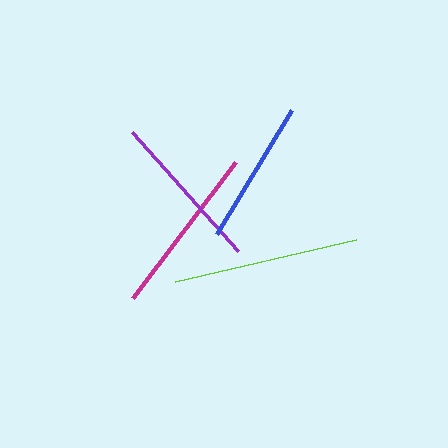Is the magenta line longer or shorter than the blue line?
The magenta line is longer than the blue line.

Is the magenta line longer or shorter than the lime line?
The lime line is longer than the magenta line.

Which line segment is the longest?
The lime line is the longest at approximately 185 pixels.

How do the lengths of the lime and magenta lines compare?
The lime and magenta lines are approximately the same length.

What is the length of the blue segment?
The blue segment is approximately 144 pixels long.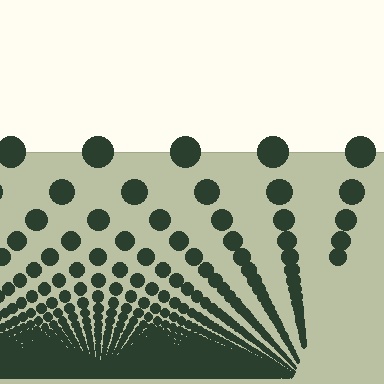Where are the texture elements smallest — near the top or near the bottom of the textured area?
Near the bottom.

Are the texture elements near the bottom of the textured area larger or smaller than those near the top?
Smaller. The gradient is inverted — elements near the bottom are smaller and denser.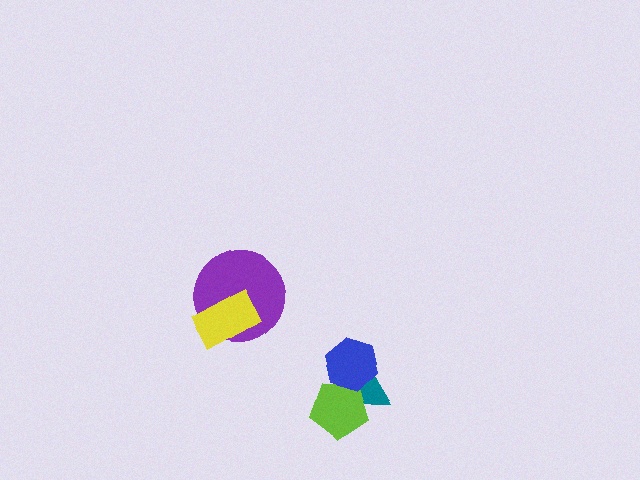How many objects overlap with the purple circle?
1 object overlaps with the purple circle.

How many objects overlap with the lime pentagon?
2 objects overlap with the lime pentagon.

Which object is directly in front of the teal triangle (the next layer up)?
The lime pentagon is directly in front of the teal triangle.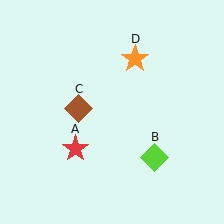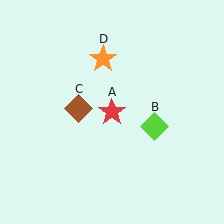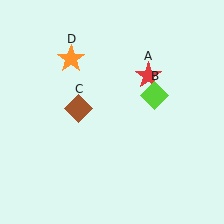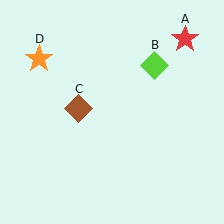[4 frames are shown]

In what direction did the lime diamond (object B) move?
The lime diamond (object B) moved up.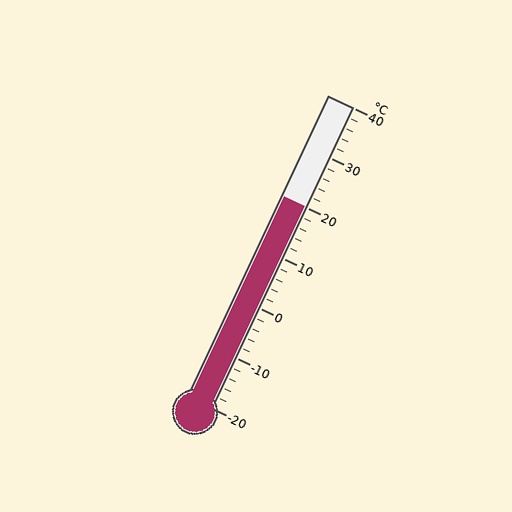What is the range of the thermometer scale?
The thermometer scale ranges from -20°C to 40°C.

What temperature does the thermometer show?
The thermometer shows approximately 20°C.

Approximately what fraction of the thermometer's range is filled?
The thermometer is filled to approximately 65% of its range.